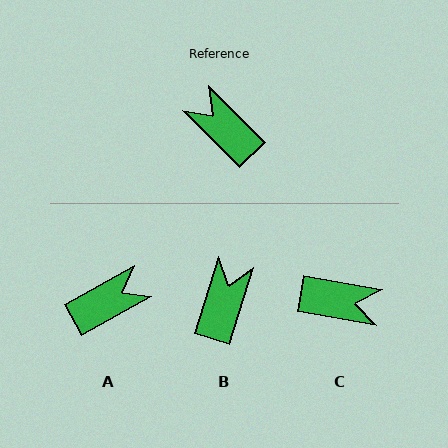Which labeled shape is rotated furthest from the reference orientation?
C, about 145 degrees away.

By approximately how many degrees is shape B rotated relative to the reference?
Approximately 62 degrees clockwise.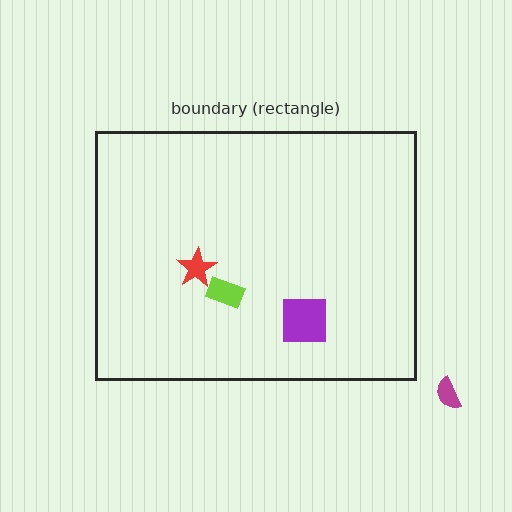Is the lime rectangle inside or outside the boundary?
Inside.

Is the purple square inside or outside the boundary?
Inside.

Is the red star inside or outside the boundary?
Inside.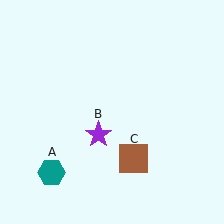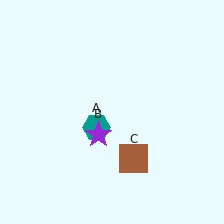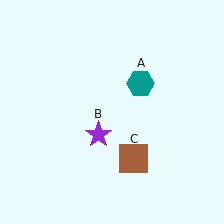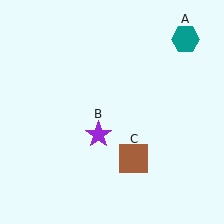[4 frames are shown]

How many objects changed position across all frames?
1 object changed position: teal hexagon (object A).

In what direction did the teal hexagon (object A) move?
The teal hexagon (object A) moved up and to the right.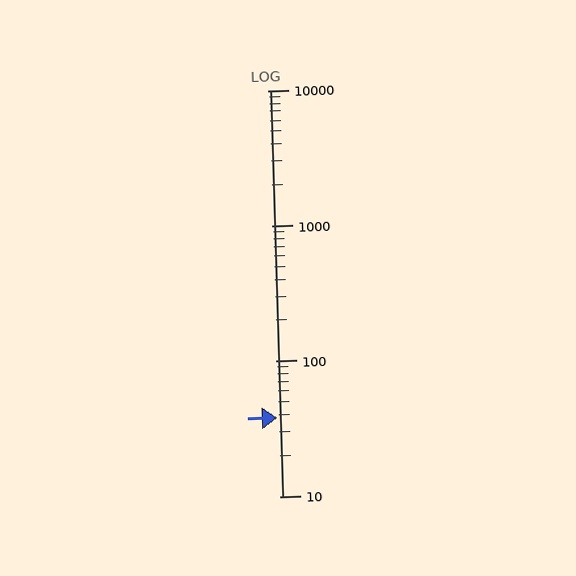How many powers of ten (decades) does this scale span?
The scale spans 3 decades, from 10 to 10000.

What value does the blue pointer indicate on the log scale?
The pointer indicates approximately 38.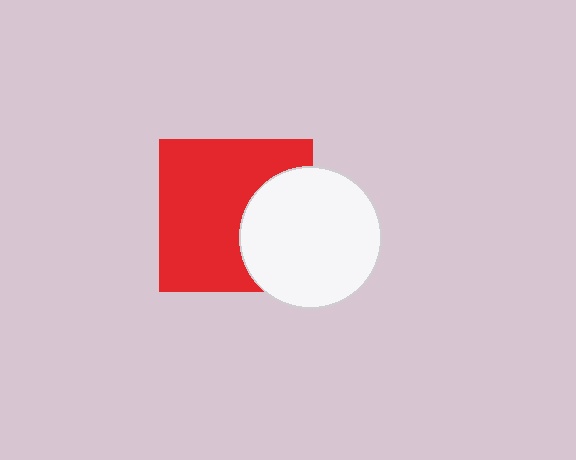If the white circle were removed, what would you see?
You would see the complete red square.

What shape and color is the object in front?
The object in front is a white circle.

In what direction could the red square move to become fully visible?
The red square could move left. That would shift it out from behind the white circle entirely.